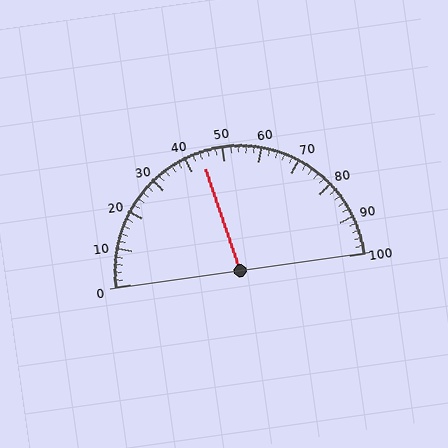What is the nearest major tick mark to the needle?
The nearest major tick mark is 40.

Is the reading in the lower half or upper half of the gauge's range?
The reading is in the lower half of the range (0 to 100).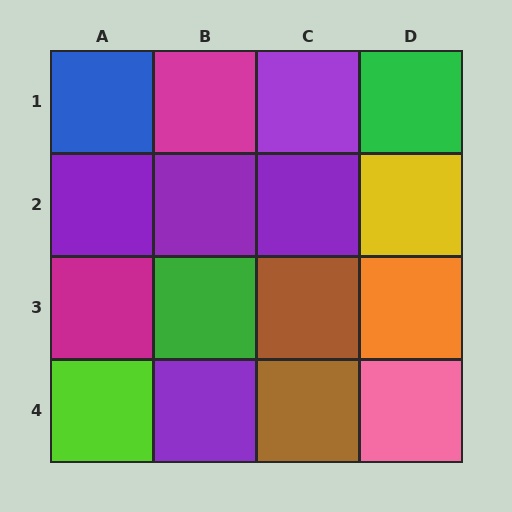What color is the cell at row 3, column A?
Magenta.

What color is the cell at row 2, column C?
Purple.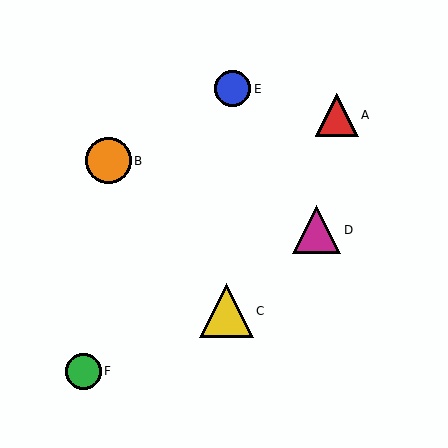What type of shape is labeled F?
Shape F is a green circle.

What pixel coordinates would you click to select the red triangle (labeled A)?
Click at (337, 115) to select the red triangle A.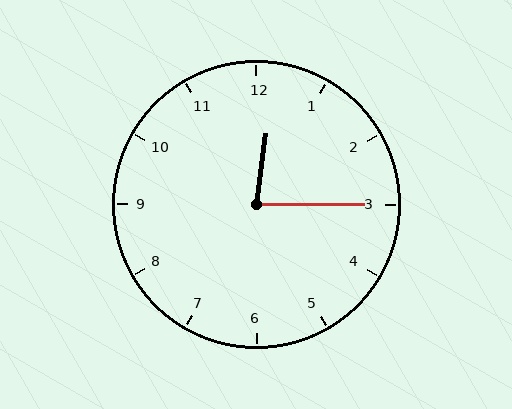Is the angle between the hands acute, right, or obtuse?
It is acute.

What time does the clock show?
12:15.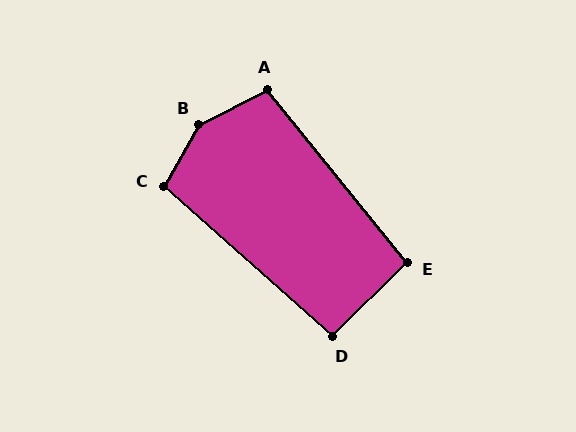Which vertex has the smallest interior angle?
D, at approximately 94 degrees.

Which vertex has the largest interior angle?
B, at approximately 146 degrees.